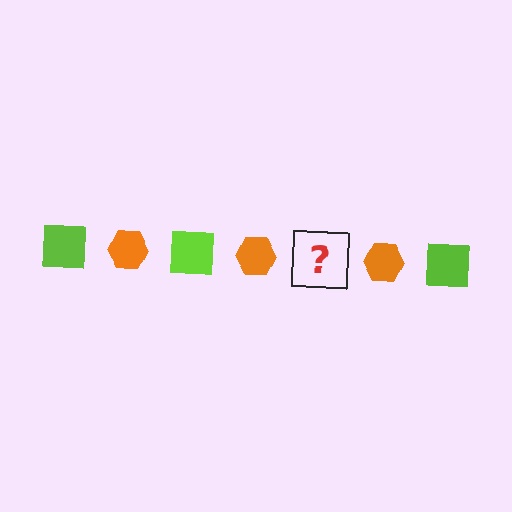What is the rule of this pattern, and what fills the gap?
The rule is that the pattern alternates between lime square and orange hexagon. The gap should be filled with a lime square.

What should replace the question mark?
The question mark should be replaced with a lime square.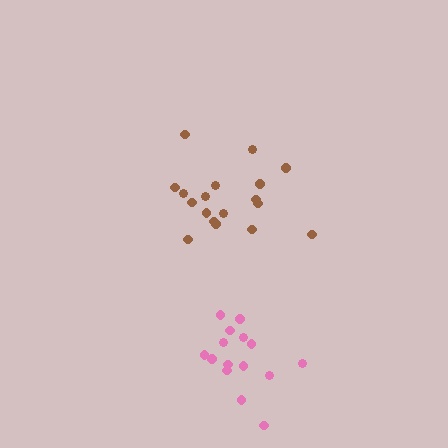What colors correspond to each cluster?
The clusters are colored: brown, pink.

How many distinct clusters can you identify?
There are 2 distinct clusters.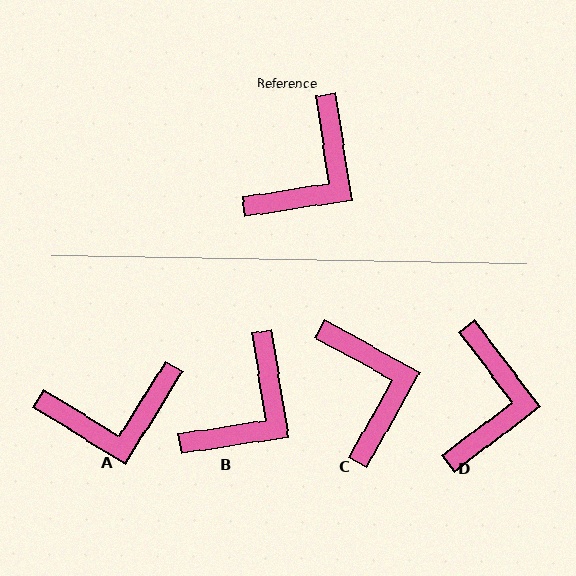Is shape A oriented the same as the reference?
No, it is off by about 40 degrees.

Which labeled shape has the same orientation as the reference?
B.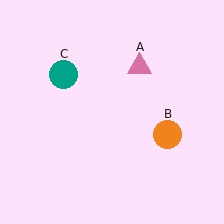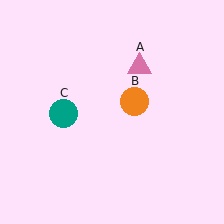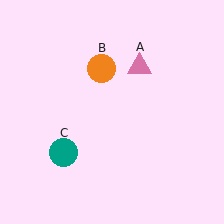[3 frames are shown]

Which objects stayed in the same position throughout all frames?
Pink triangle (object A) remained stationary.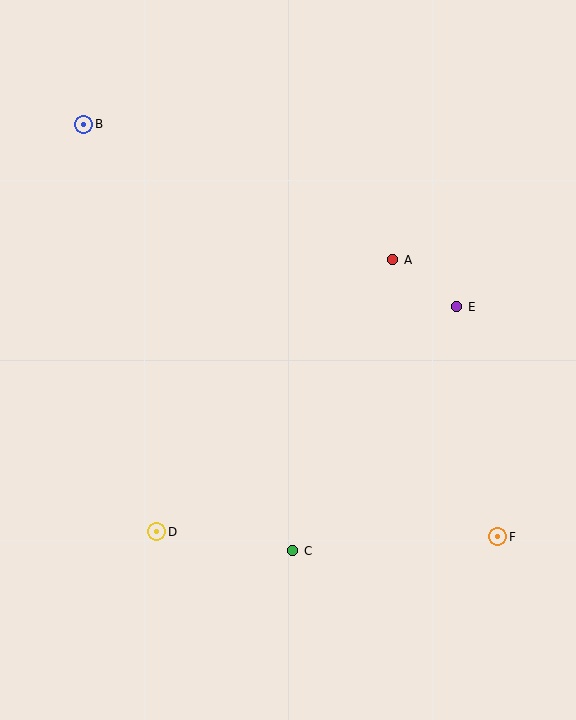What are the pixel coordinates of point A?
Point A is at (393, 260).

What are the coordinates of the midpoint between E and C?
The midpoint between E and C is at (375, 429).